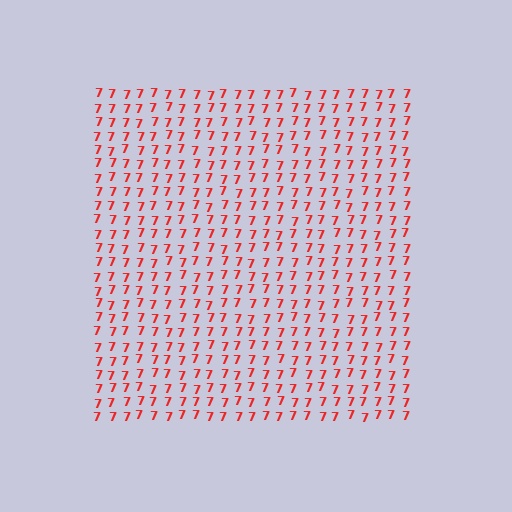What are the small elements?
The small elements are digit 7's.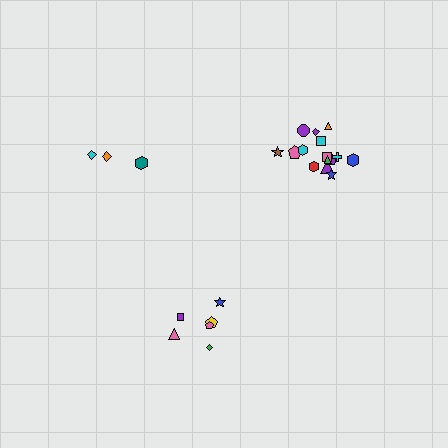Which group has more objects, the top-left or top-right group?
The top-right group.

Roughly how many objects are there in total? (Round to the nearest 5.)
Roughly 25 objects in total.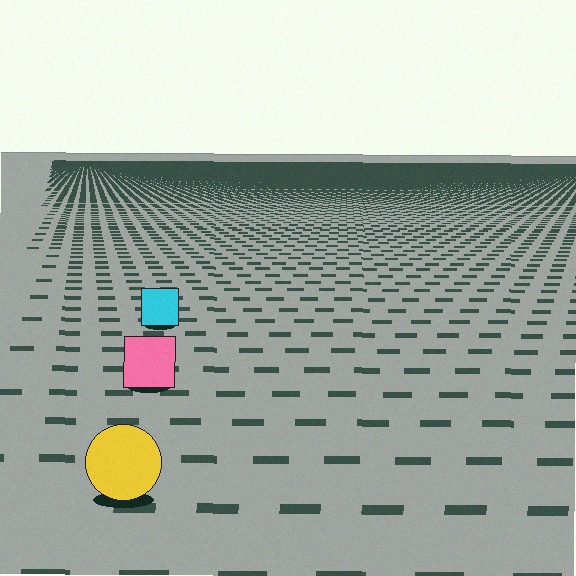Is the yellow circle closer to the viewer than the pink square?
Yes. The yellow circle is closer — you can tell from the texture gradient: the ground texture is coarser near it.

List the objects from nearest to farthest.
From nearest to farthest: the yellow circle, the pink square, the cyan square.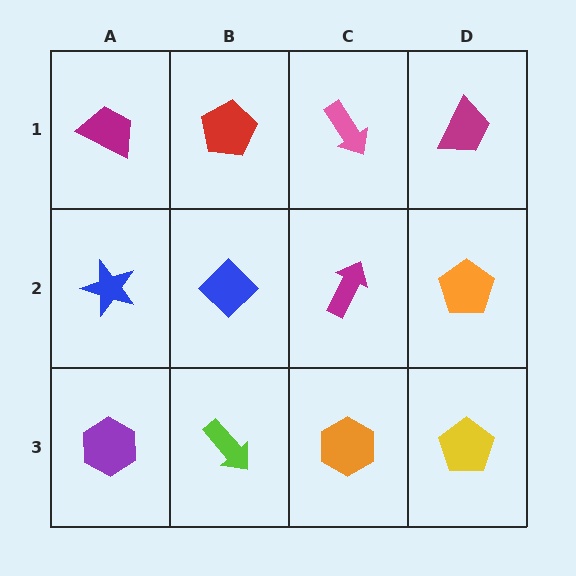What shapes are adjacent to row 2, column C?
A pink arrow (row 1, column C), an orange hexagon (row 3, column C), a blue diamond (row 2, column B), an orange pentagon (row 2, column D).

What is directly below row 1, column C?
A magenta arrow.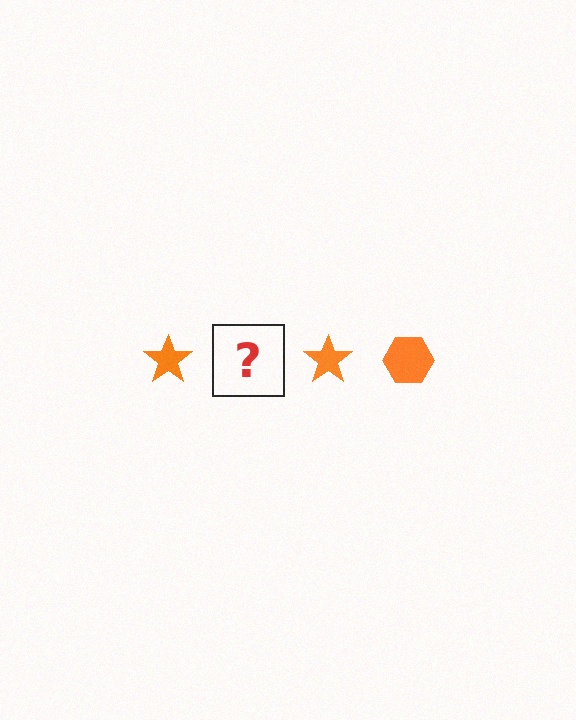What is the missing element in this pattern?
The missing element is an orange hexagon.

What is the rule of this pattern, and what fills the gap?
The rule is that the pattern cycles through star, hexagon shapes in orange. The gap should be filled with an orange hexagon.